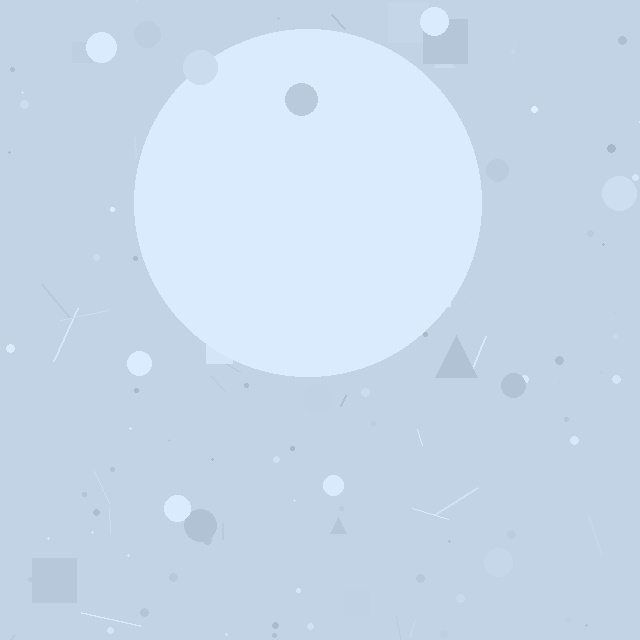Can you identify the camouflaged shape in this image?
The camouflaged shape is a circle.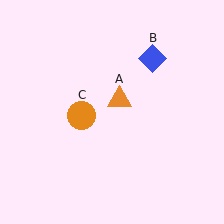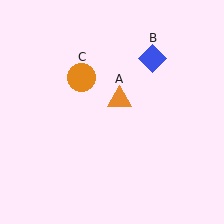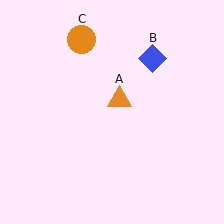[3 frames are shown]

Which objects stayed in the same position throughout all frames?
Orange triangle (object A) and blue diamond (object B) remained stationary.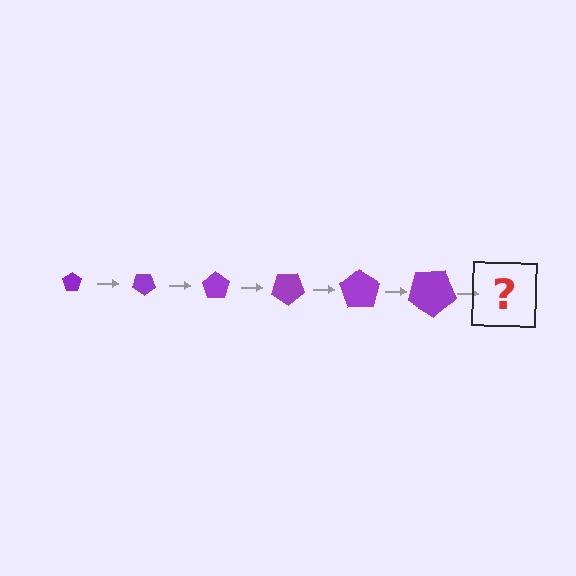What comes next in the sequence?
The next element should be a pentagon, larger than the previous one and rotated 210 degrees from the start.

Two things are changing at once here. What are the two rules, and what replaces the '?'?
The two rules are that the pentagon grows larger each step and it rotates 35 degrees each step. The '?' should be a pentagon, larger than the previous one and rotated 210 degrees from the start.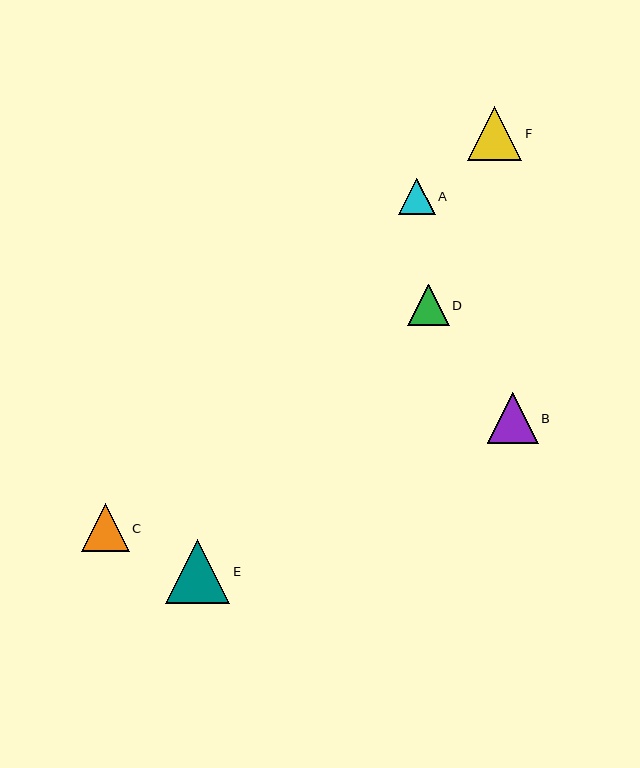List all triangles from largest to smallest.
From largest to smallest: E, F, B, C, D, A.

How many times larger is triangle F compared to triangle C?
Triangle F is approximately 1.1 times the size of triangle C.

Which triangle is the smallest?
Triangle A is the smallest with a size of approximately 36 pixels.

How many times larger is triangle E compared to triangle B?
Triangle E is approximately 1.3 times the size of triangle B.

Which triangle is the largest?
Triangle E is the largest with a size of approximately 64 pixels.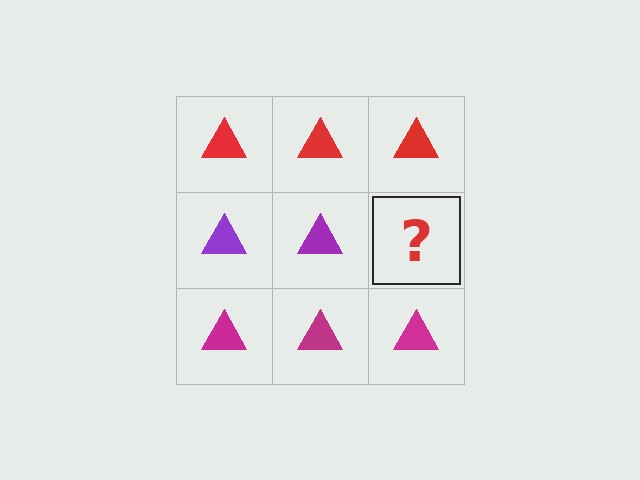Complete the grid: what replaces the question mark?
The question mark should be replaced with a purple triangle.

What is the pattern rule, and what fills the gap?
The rule is that each row has a consistent color. The gap should be filled with a purple triangle.